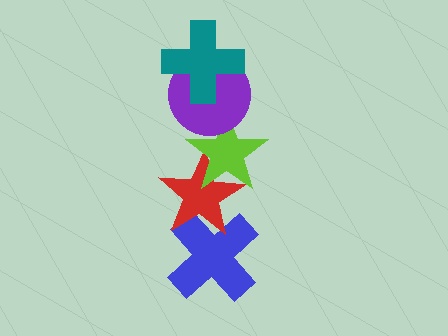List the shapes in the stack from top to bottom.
From top to bottom: the teal cross, the purple circle, the lime star, the red star, the blue cross.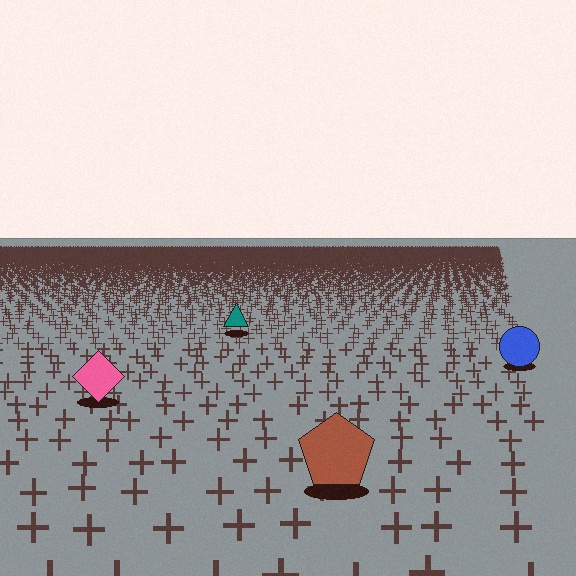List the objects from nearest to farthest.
From nearest to farthest: the brown pentagon, the pink diamond, the blue circle, the teal triangle.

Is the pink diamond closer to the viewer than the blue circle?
Yes. The pink diamond is closer — you can tell from the texture gradient: the ground texture is coarser near it.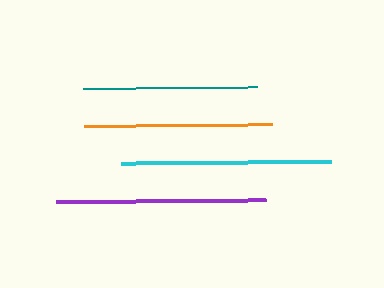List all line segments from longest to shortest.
From longest to shortest: cyan, purple, orange, teal.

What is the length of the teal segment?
The teal segment is approximately 175 pixels long.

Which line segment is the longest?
The cyan line is the longest at approximately 210 pixels.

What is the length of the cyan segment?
The cyan segment is approximately 210 pixels long.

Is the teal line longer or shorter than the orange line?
The orange line is longer than the teal line.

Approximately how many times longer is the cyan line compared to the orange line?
The cyan line is approximately 1.1 times the length of the orange line.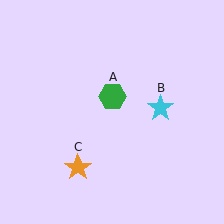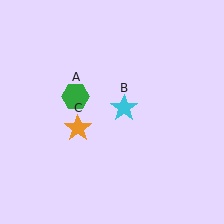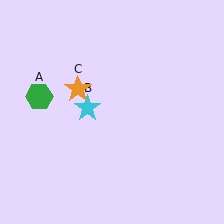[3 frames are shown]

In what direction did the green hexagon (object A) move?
The green hexagon (object A) moved left.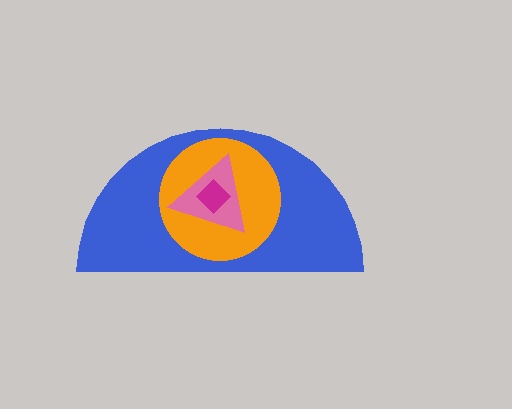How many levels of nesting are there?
4.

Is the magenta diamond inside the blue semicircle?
Yes.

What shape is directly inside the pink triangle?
The magenta diamond.